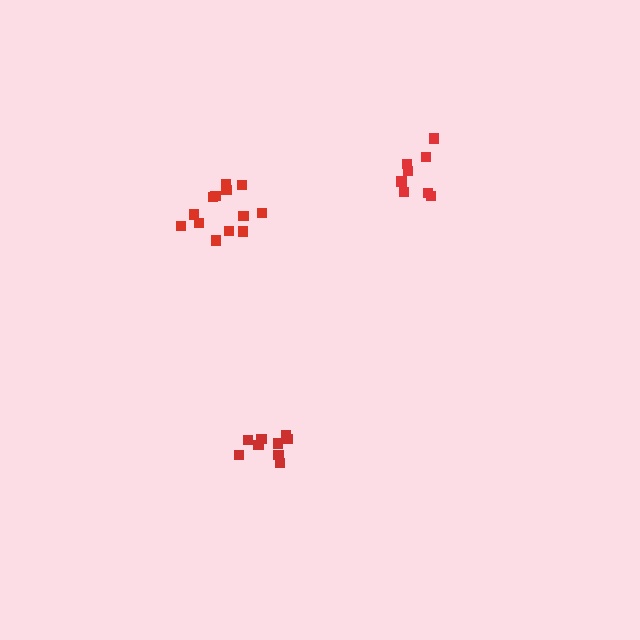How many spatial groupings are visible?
There are 3 spatial groupings.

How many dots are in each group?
Group 1: 13 dots, Group 2: 9 dots, Group 3: 8 dots (30 total).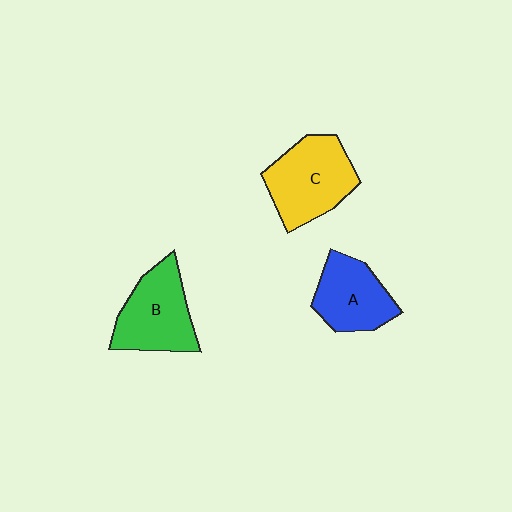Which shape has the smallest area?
Shape A (blue).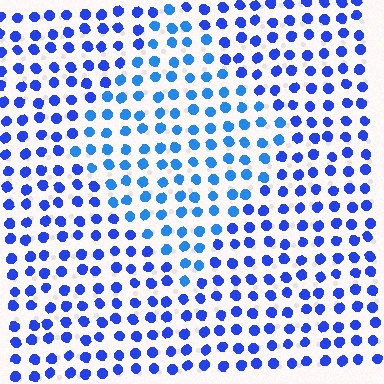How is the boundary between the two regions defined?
The boundary is defined purely by a slight shift in hue (about 22 degrees). Spacing, size, and orientation are identical on both sides.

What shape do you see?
I see a diamond.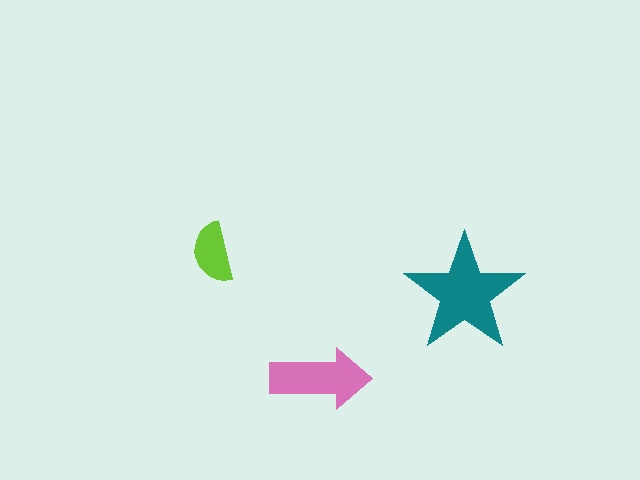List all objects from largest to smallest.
The teal star, the pink arrow, the lime semicircle.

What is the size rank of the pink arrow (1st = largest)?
2nd.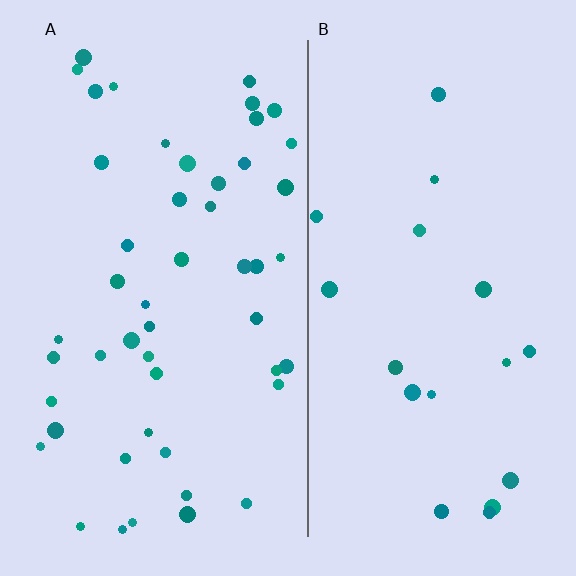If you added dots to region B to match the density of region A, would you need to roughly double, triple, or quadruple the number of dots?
Approximately triple.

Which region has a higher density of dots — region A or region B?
A (the left).